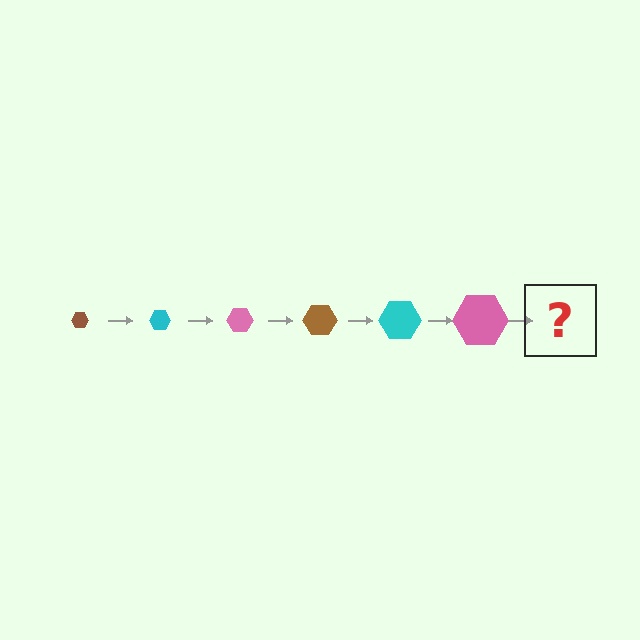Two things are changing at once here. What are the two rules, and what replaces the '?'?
The two rules are that the hexagon grows larger each step and the color cycles through brown, cyan, and pink. The '?' should be a brown hexagon, larger than the previous one.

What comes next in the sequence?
The next element should be a brown hexagon, larger than the previous one.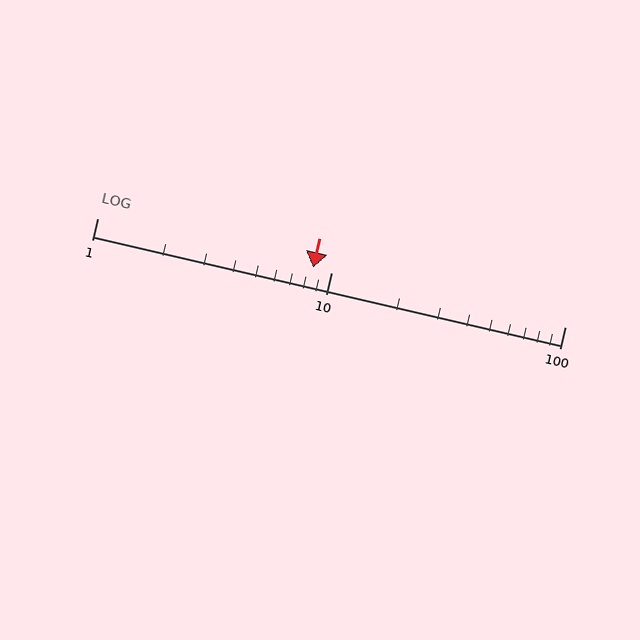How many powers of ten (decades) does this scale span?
The scale spans 2 decades, from 1 to 100.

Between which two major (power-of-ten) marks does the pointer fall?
The pointer is between 1 and 10.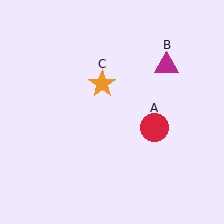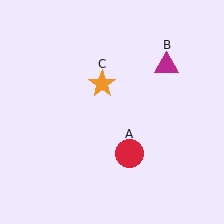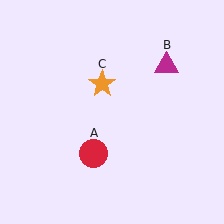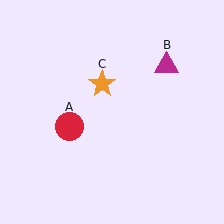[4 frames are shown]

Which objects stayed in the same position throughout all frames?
Magenta triangle (object B) and orange star (object C) remained stationary.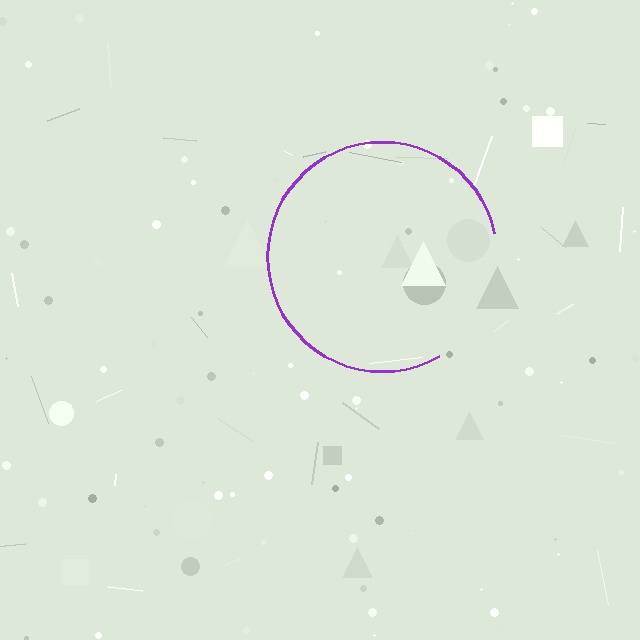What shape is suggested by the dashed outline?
The dashed outline suggests a circle.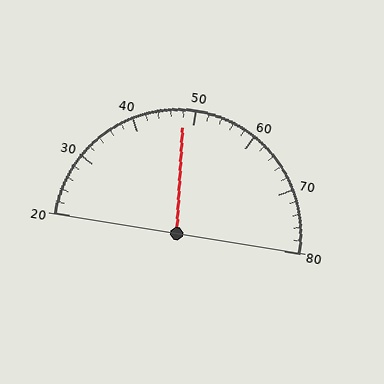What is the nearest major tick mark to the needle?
The nearest major tick mark is 50.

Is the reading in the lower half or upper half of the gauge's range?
The reading is in the lower half of the range (20 to 80).